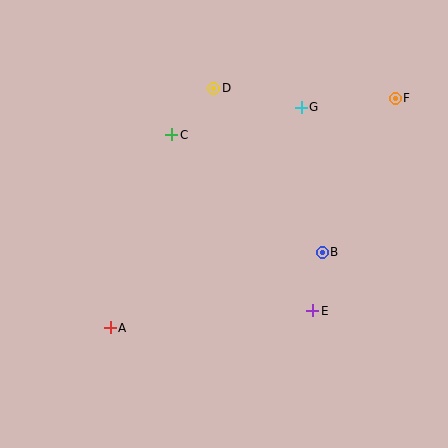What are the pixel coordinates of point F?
Point F is at (395, 98).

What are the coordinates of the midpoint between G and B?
The midpoint between G and B is at (312, 180).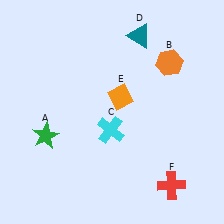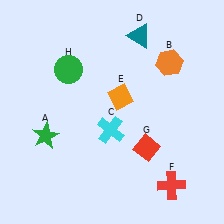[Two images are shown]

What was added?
A red diamond (G), a green circle (H) were added in Image 2.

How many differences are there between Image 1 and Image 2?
There are 2 differences between the two images.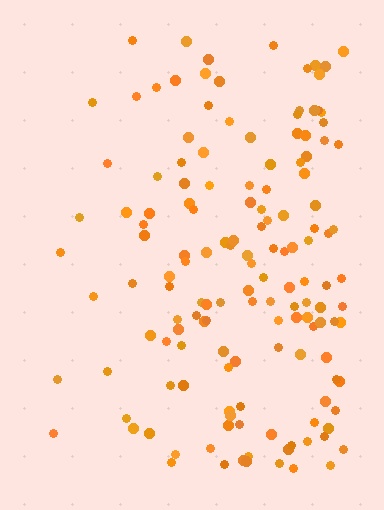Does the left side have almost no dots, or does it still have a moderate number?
Still a moderate number, just noticeably fewer than the right.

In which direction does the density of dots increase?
From left to right, with the right side densest.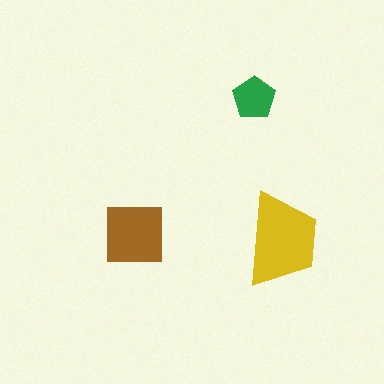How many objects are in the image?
There are 3 objects in the image.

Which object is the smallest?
The green pentagon.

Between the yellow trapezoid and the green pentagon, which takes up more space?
The yellow trapezoid.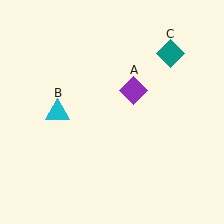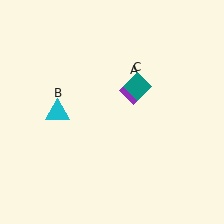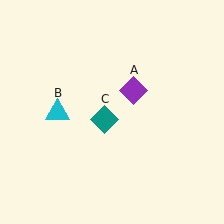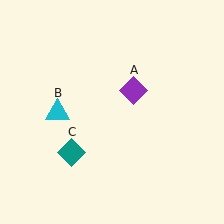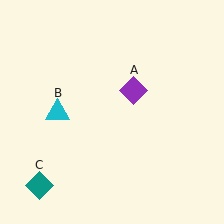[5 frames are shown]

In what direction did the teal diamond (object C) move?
The teal diamond (object C) moved down and to the left.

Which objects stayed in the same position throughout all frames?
Purple diamond (object A) and cyan triangle (object B) remained stationary.